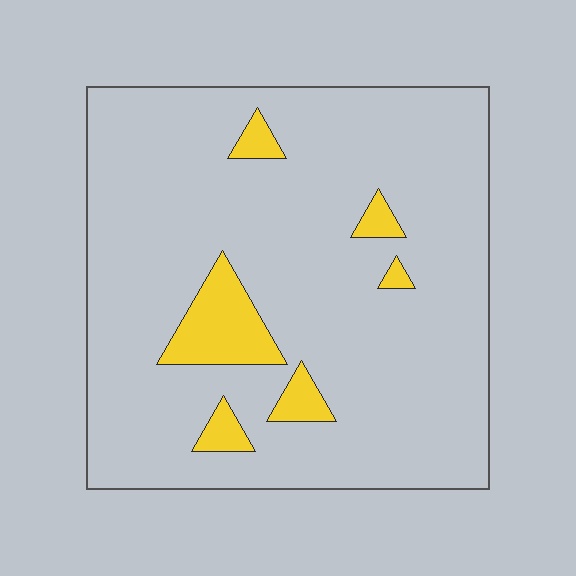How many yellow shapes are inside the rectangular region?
6.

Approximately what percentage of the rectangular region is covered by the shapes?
Approximately 10%.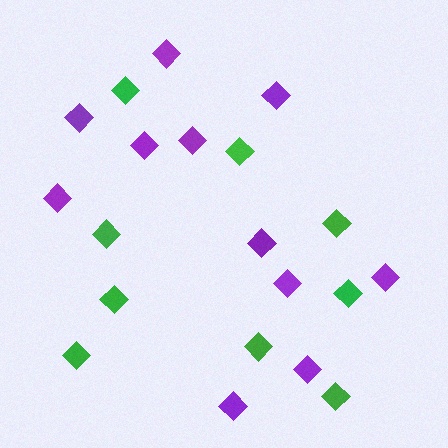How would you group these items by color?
There are 2 groups: one group of purple diamonds (11) and one group of green diamonds (9).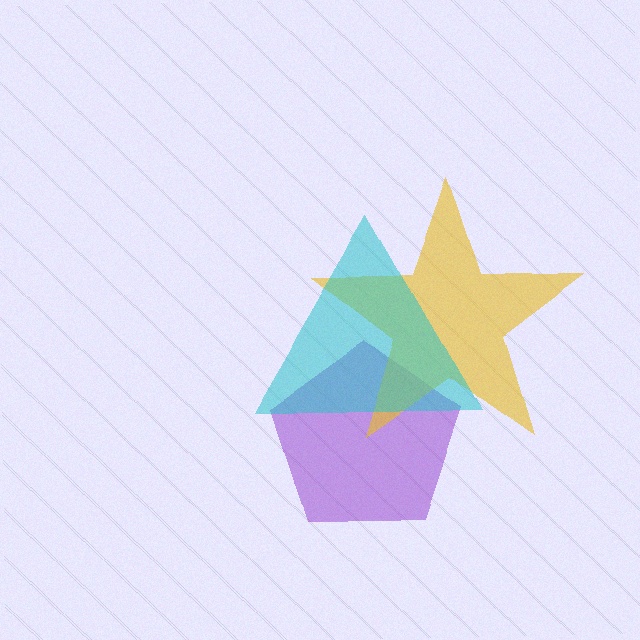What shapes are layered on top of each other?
The layered shapes are: a purple pentagon, a yellow star, a cyan triangle.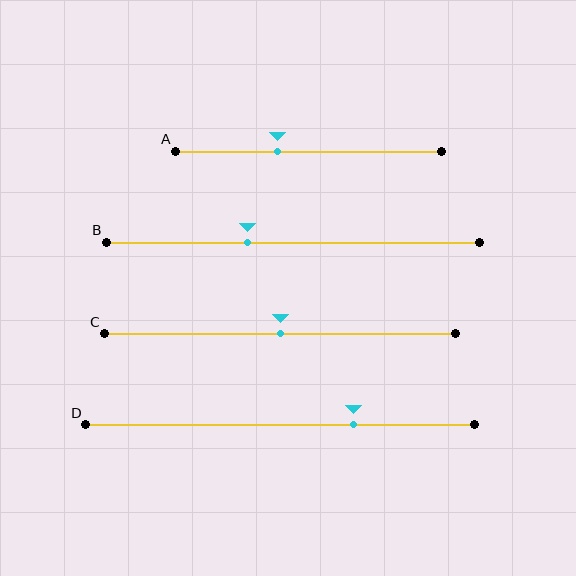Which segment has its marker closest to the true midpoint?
Segment C has its marker closest to the true midpoint.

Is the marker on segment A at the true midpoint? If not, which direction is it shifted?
No, the marker on segment A is shifted to the left by about 12% of the segment length.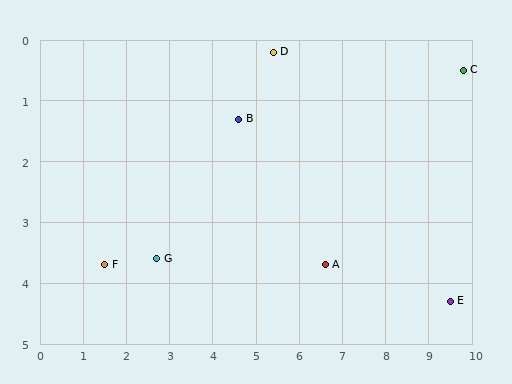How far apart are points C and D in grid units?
Points C and D are about 4.4 grid units apart.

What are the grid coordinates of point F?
Point F is at approximately (1.5, 3.7).